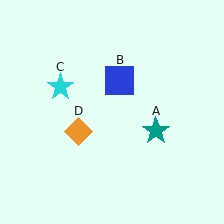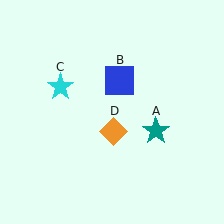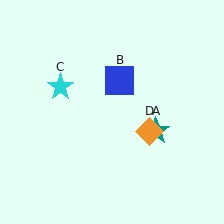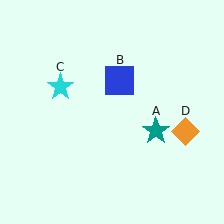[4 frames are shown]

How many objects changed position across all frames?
1 object changed position: orange diamond (object D).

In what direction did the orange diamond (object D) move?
The orange diamond (object D) moved right.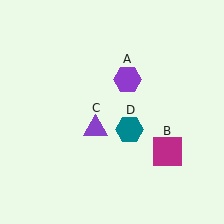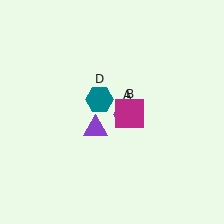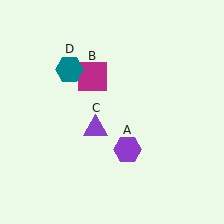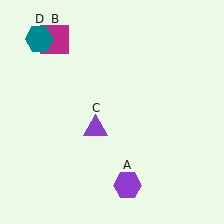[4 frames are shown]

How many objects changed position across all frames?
3 objects changed position: purple hexagon (object A), magenta square (object B), teal hexagon (object D).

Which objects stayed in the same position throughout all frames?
Purple triangle (object C) remained stationary.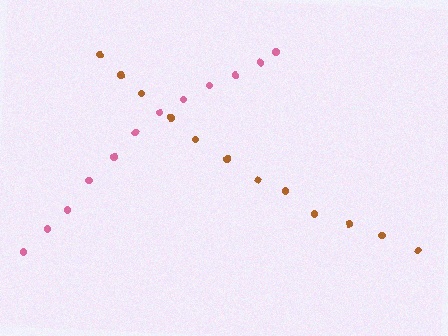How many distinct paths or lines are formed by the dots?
There are 2 distinct paths.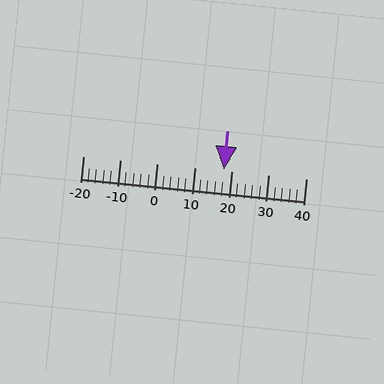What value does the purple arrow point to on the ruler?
The purple arrow points to approximately 18.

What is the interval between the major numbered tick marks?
The major tick marks are spaced 10 units apart.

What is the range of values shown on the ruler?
The ruler shows values from -20 to 40.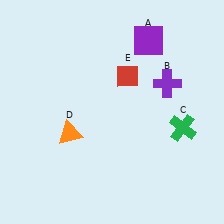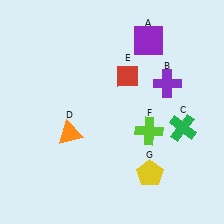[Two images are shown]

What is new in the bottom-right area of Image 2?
A yellow pentagon (G) was added in the bottom-right area of Image 2.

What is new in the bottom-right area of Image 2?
A lime cross (F) was added in the bottom-right area of Image 2.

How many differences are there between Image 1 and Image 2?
There are 2 differences between the two images.